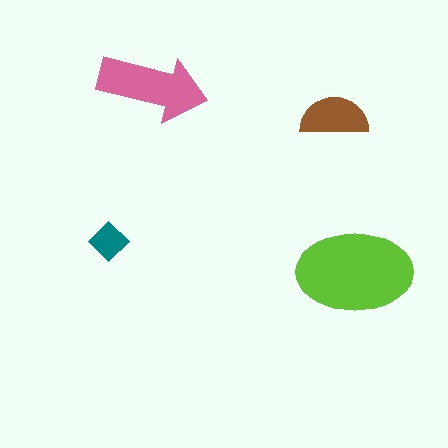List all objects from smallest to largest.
The teal diamond, the brown semicircle, the pink arrow, the lime ellipse.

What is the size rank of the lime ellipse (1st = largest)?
1st.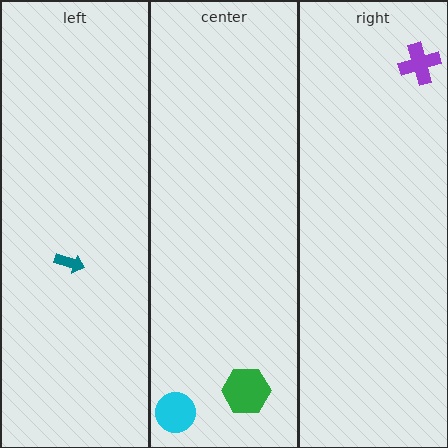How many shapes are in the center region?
2.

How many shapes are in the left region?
1.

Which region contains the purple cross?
The right region.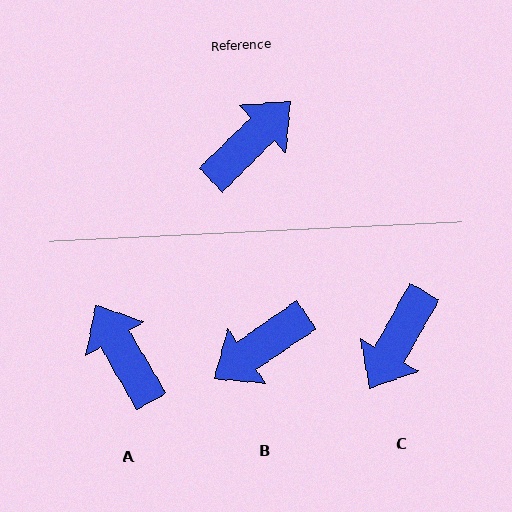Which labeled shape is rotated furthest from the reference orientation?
B, about 170 degrees away.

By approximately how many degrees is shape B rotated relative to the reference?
Approximately 170 degrees counter-clockwise.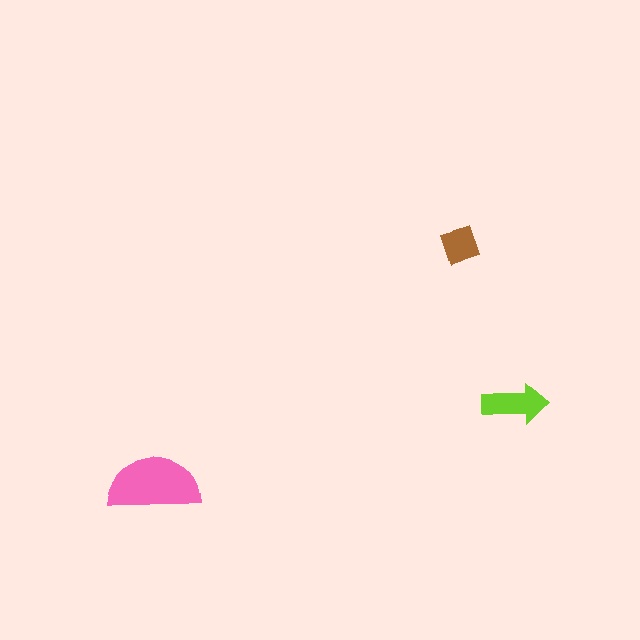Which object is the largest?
The pink semicircle.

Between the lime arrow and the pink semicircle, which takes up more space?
The pink semicircle.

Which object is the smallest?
The brown diamond.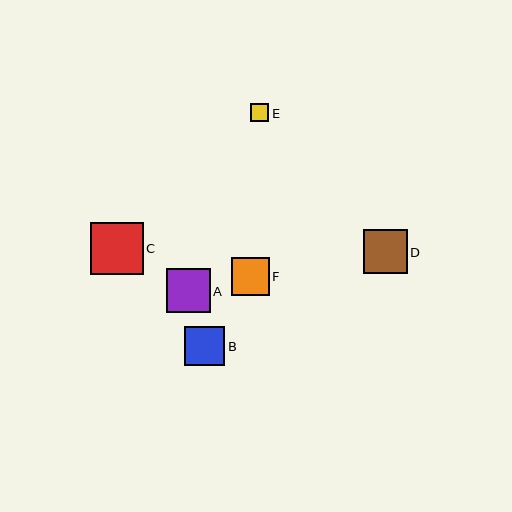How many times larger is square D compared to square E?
Square D is approximately 2.5 times the size of square E.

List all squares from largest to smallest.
From largest to smallest: C, D, A, B, F, E.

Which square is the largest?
Square C is the largest with a size of approximately 52 pixels.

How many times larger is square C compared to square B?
Square C is approximately 1.3 times the size of square B.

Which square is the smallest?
Square E is the smallest with a size of approximately 18 pixels.